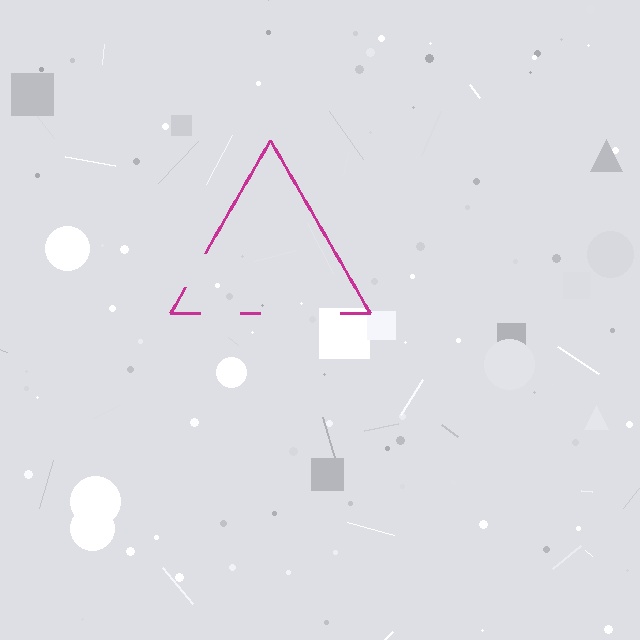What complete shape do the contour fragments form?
The contour fragments form a triangle.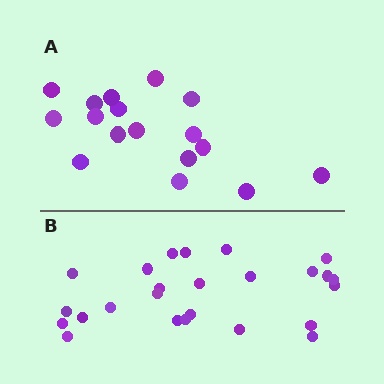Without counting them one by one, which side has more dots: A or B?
Region B (the bottom region) has more dots.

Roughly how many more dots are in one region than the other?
Region B has roughly 8 or so more dots than region A.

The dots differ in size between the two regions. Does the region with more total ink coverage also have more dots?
No. Region A has more total ink coverage because its dots are larger, but region B actually contains more individual dots. Total area can be misleading — the number of items is what matters here.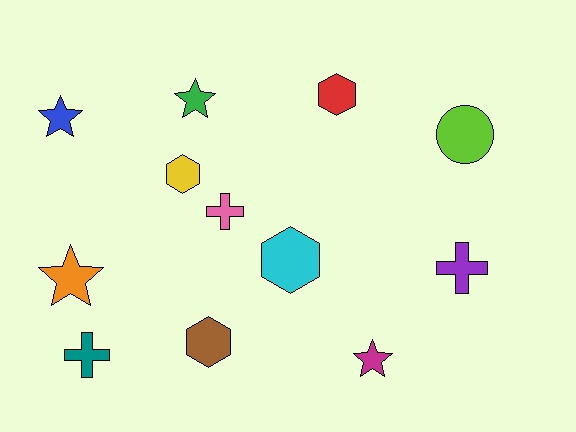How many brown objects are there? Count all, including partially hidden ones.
There is 1 brown object.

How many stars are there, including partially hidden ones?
There are 4 stars.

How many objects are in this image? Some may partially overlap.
There are 12 objects.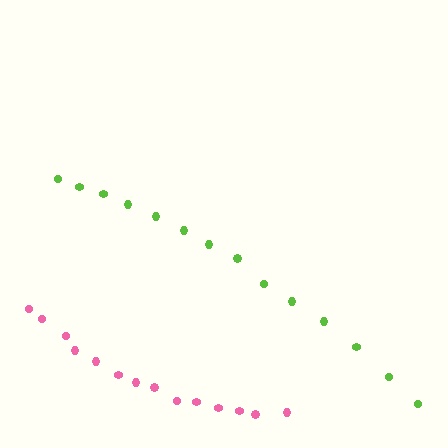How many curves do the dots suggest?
There are 2 distinct paths.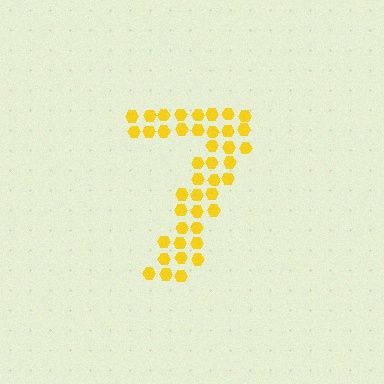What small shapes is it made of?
It is made of small hexagons.